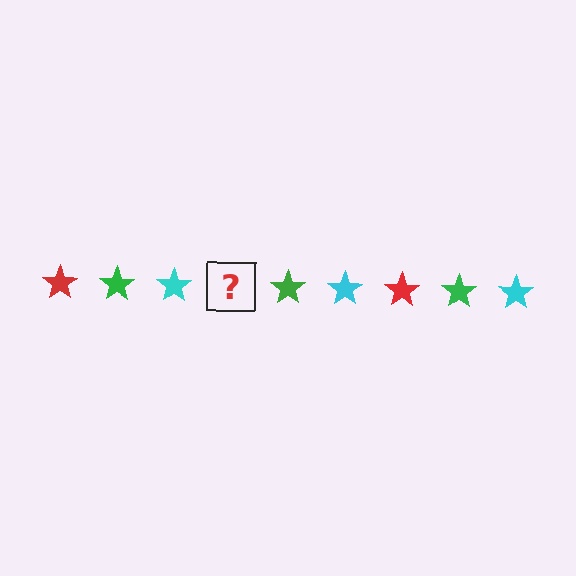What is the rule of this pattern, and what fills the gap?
The rule is that the pattern cycles through red, green, cyan stars. The gap should be filled with a red star.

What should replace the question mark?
The question mark should be replaced with a red star.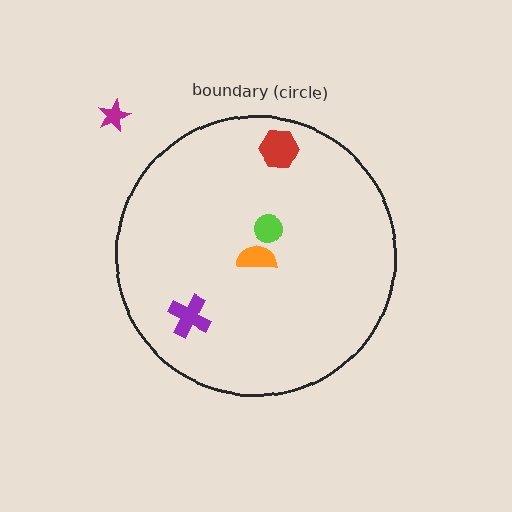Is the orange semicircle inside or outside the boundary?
Inside.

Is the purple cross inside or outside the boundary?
Inside.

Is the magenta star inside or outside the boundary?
Outside.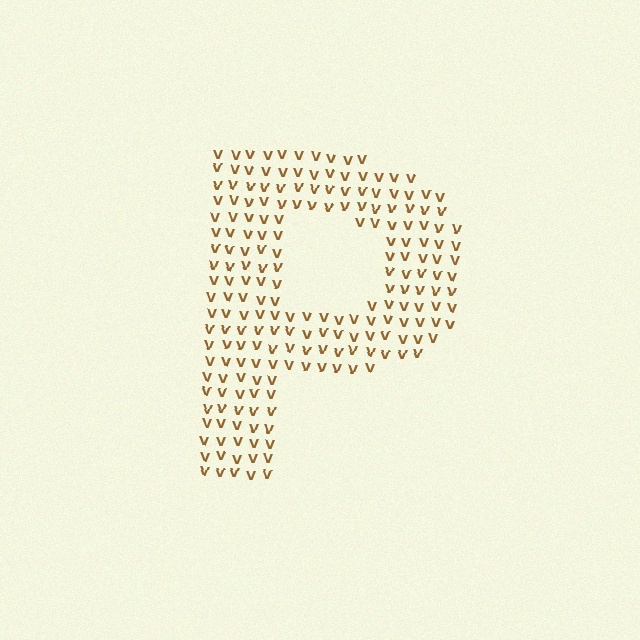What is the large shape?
The large shape is the letter P.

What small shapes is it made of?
It is made of small letter V's.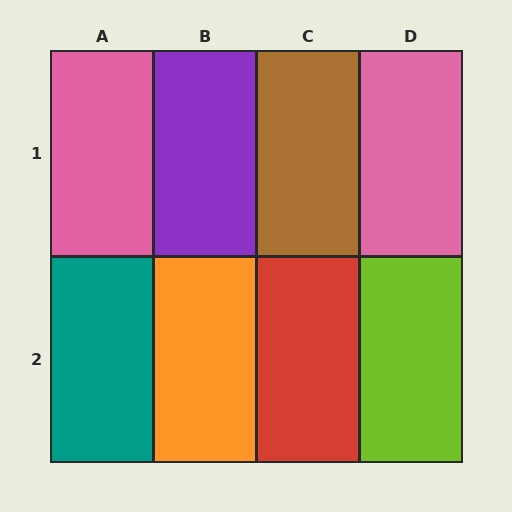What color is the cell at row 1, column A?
Pink.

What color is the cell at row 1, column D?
Pink.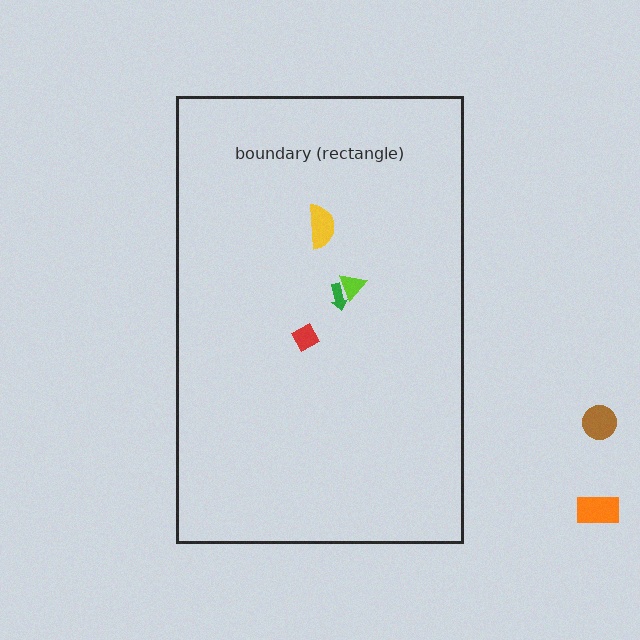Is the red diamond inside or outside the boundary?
Inside.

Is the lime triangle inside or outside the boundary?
Inside.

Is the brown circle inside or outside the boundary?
Outside.